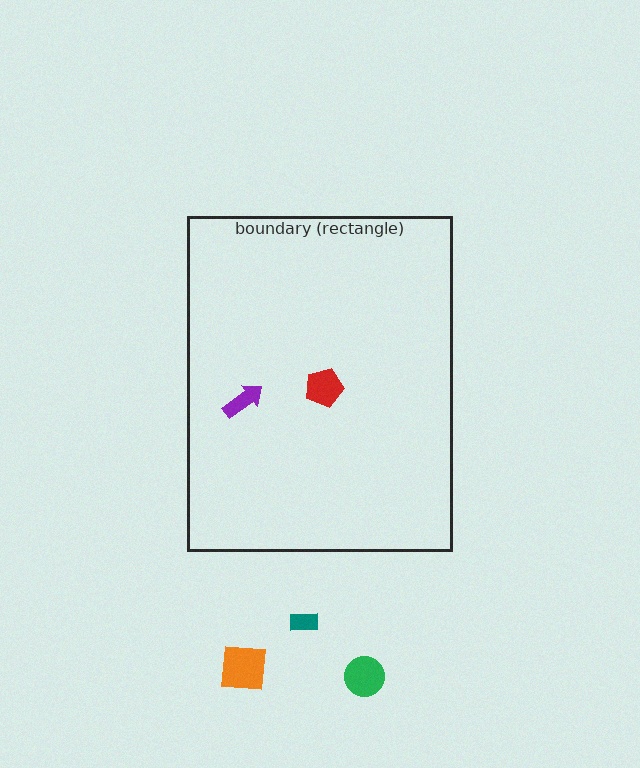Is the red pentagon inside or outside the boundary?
Inside.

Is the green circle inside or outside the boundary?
Outside.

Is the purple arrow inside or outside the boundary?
Inside.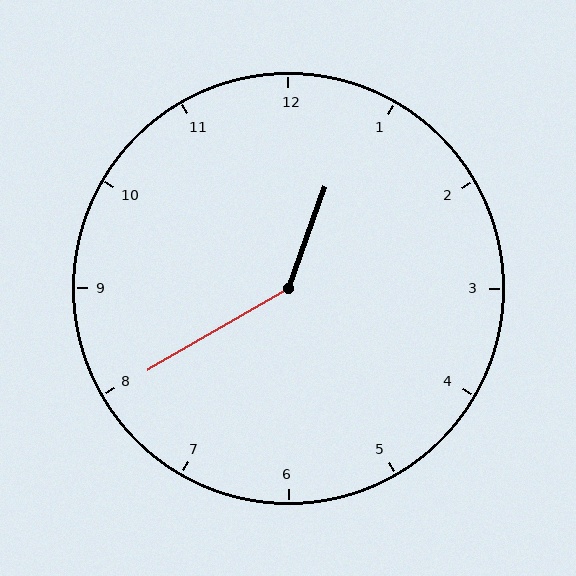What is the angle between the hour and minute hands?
Approximately 140 degrees.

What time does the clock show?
12:40.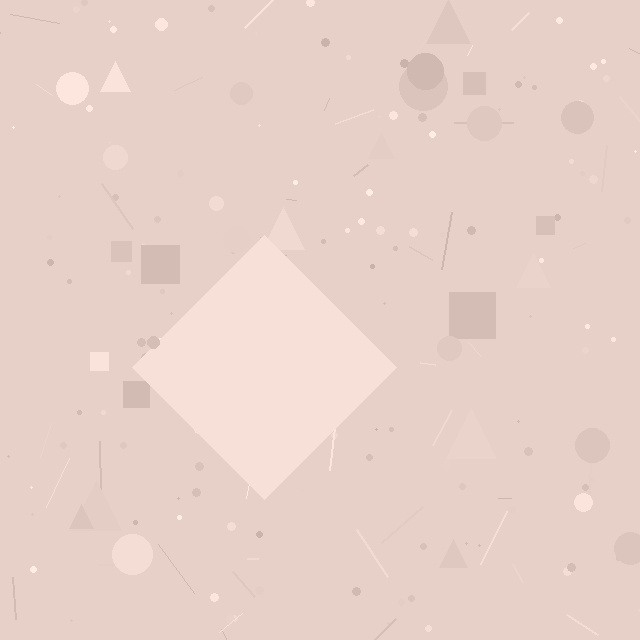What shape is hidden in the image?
A diamond is hidden in the image.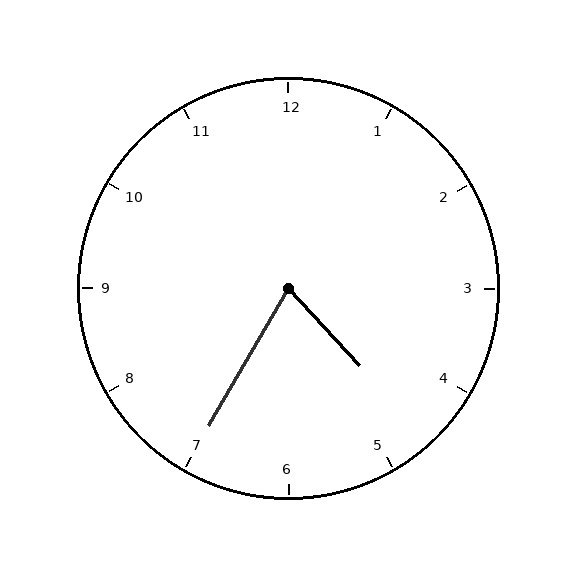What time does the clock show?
4:35.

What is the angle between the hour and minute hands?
Approximately 72 degrees.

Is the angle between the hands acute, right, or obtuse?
It is acute.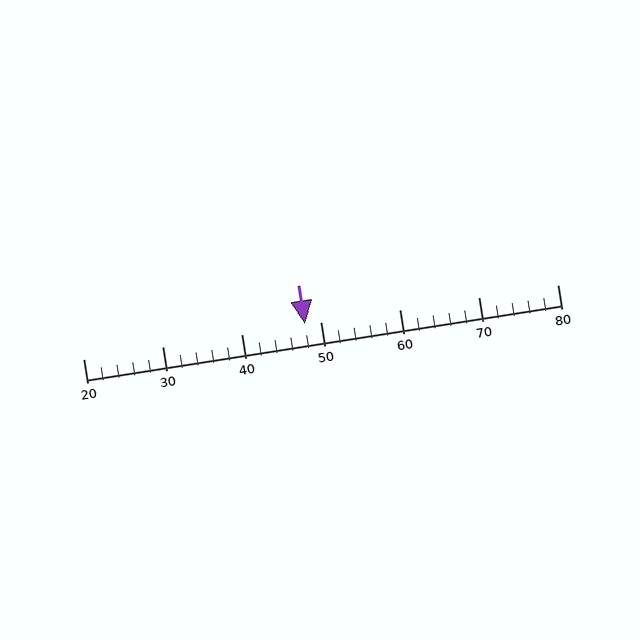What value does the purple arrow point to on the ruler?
The purple arrow points to approximately 48.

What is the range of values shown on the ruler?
The ruler shows values from 20 to 80.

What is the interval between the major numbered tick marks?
The major tick marks are spaced 10 units apart.